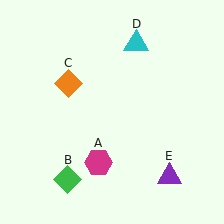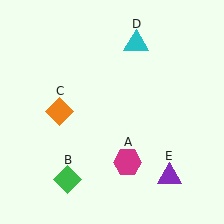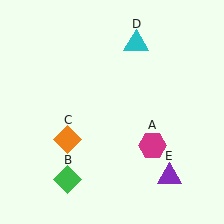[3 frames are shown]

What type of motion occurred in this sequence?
The magenta hexagon (object A), orange diamond (object C) rotated counterclockwise around the center of the scene.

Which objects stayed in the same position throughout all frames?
Green diamond (object B) and cyan triangle (object D) and purple triangle (object E) remained stationary.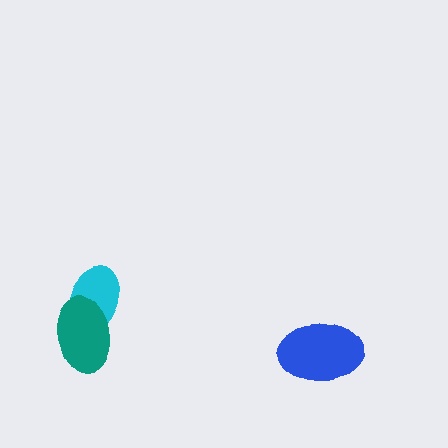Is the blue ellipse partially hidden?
No, no other shape covers it.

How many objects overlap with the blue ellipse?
0 objects overlap with the blue ellipse.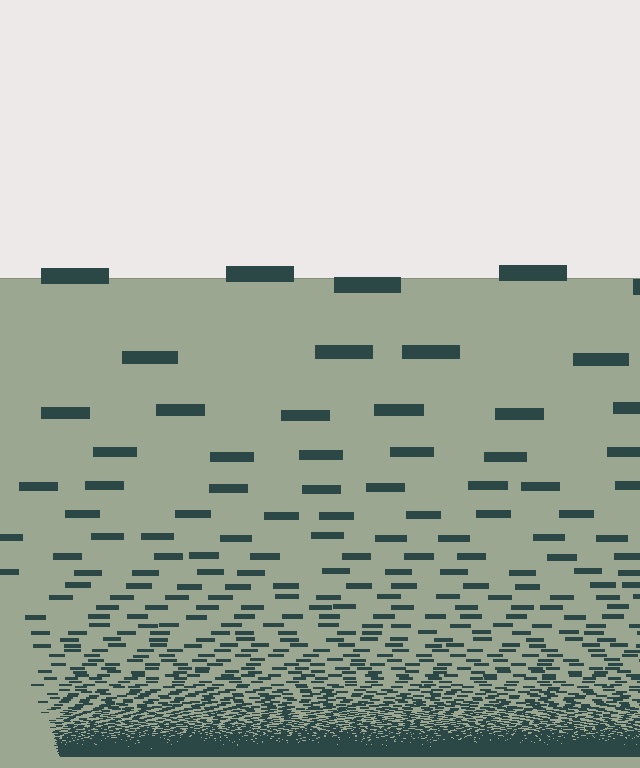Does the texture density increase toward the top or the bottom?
Density increases toward the bottom.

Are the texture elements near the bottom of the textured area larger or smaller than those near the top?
Smaller. The gradient is inverted — elements near the bottom are smaller and denser.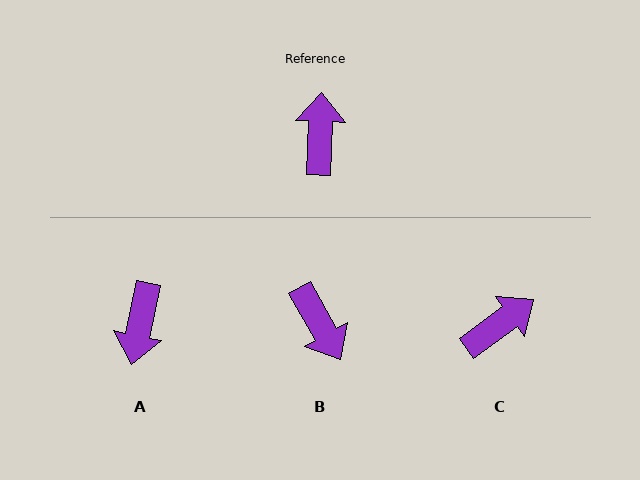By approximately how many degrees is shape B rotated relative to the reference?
Approximately 149 degrees clockwise.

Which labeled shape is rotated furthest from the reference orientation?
A, about 170 degrees away.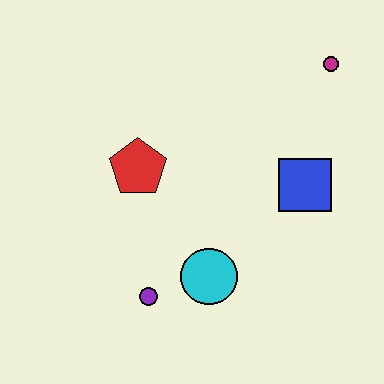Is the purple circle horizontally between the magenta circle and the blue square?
No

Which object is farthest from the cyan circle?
The magenta circle is farthest from the cyan circle.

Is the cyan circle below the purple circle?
No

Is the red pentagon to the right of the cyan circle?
No